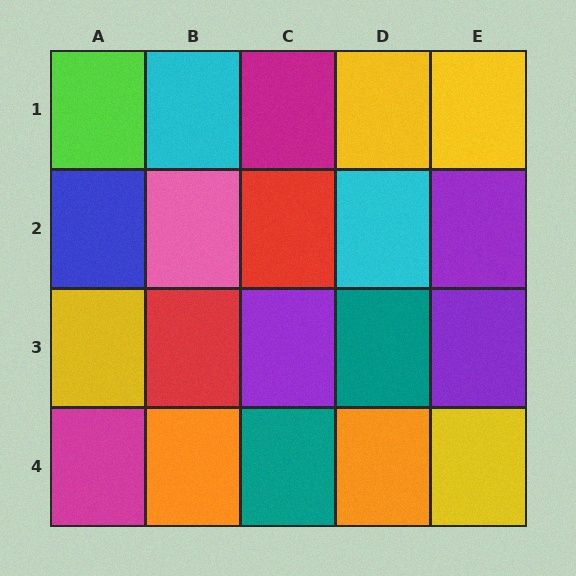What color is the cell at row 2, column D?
Cyan.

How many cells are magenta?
2 cells are magenta.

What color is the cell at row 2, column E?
Purple.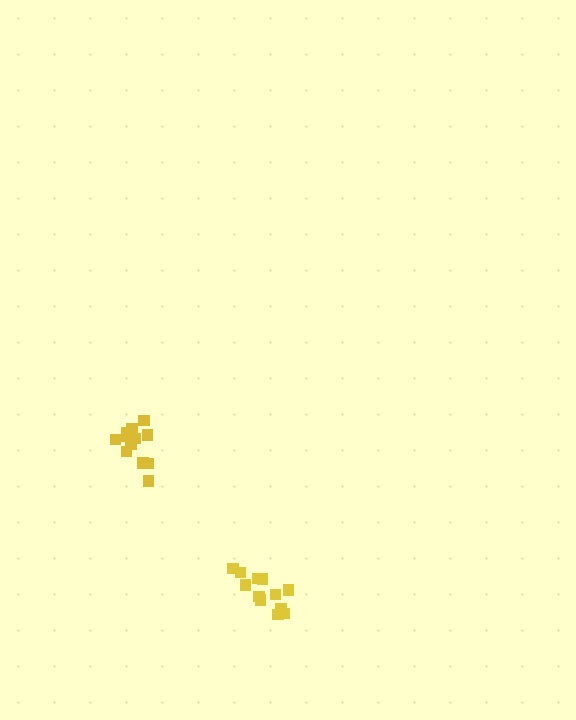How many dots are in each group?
Group 1: 12 dots, Group 2: 12 dots (24 total).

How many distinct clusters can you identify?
There are 2 distinct clusters.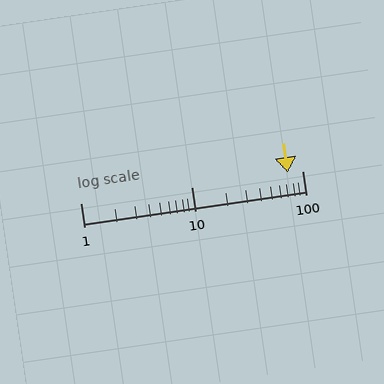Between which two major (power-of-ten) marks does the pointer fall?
The pointer is between 10 and 100.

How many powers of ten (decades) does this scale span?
The scale spans 2 decades, from 1 to 100.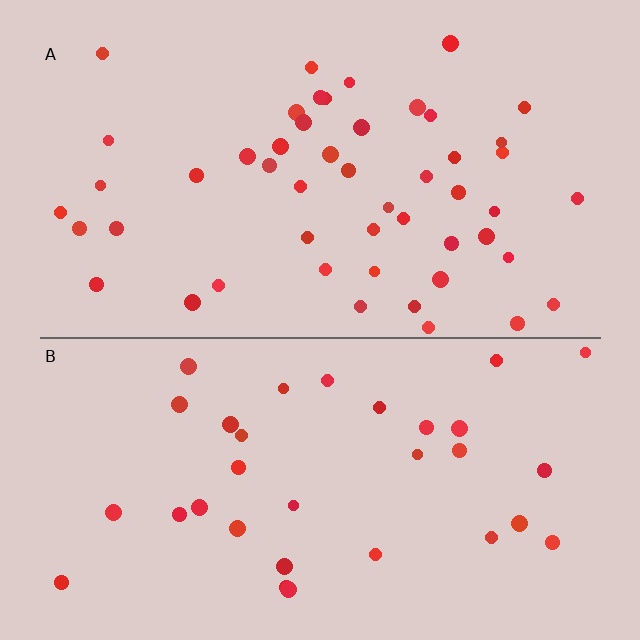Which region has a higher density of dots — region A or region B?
A (the top).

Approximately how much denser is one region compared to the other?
Approximately 1.5× — region A over region B.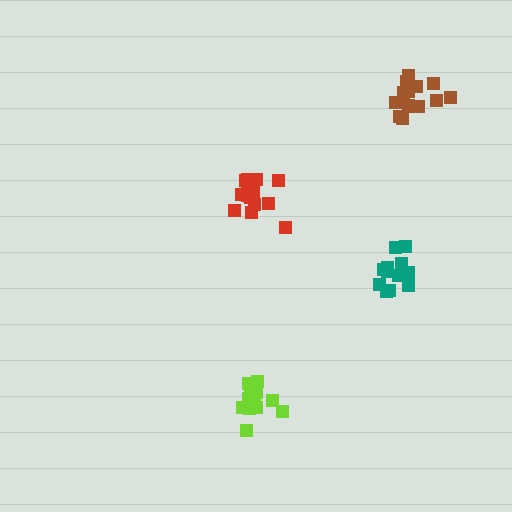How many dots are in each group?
Group 1: 14 dots, Group 2: 13 dots, Group 3: 14 dots, Group 4: 15 dots (56 total).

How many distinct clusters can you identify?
There are 4 distinct clusters.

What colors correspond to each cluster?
The clusters are colored: lime, teal, brown, red.